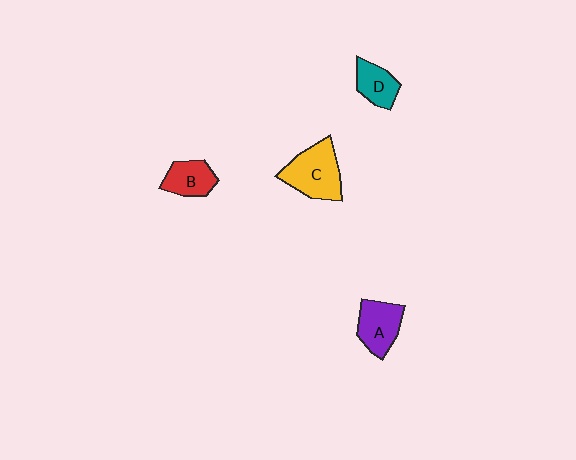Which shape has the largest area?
Shape C (yellow).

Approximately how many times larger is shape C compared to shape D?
Approximately 1.7 times.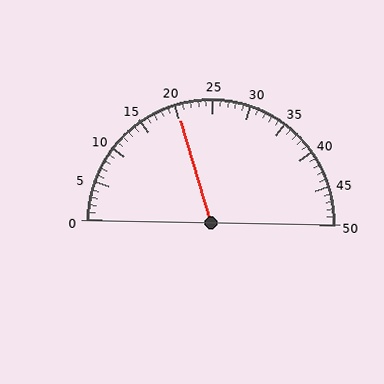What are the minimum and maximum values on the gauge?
The gauge ranges from 0 to 50.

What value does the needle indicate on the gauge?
The needle indicates approximately 20.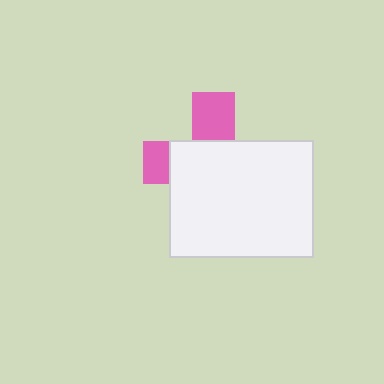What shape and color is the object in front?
The object in front is a white rectangle.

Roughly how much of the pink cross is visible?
A small part of it is visible (roughly 31%).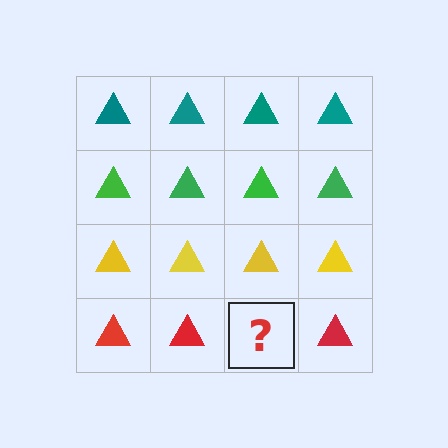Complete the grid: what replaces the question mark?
The question mark should be replaced with a red triangle.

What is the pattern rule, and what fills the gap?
The rule is that each row has a consistent color. The gap should be filled with a red triangle.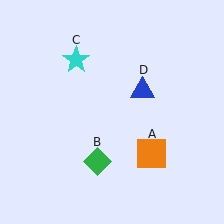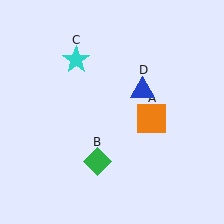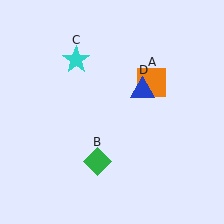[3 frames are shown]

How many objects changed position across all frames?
1 object changed position: orange square (object A).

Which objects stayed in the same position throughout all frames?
Green diamond (object B) and cyan star (object C) and blue triangle (object D) remained stationary.